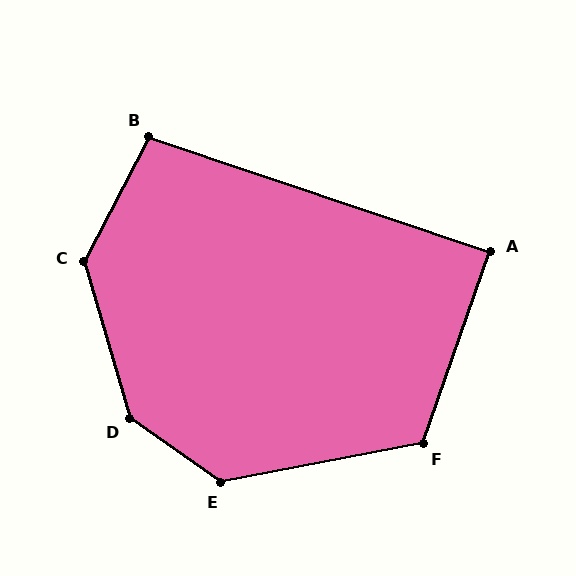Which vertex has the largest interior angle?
D, at approximately 141 degrees.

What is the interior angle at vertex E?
Approximately 134 degrees (obtuse).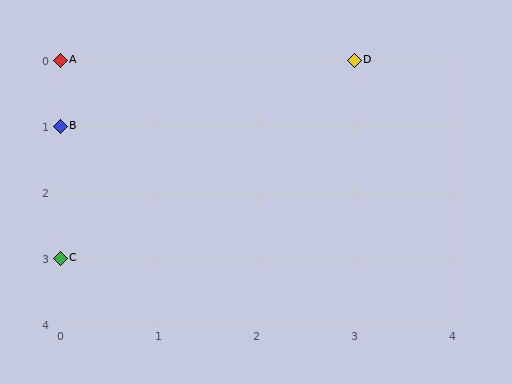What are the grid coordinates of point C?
Point C is at grid coordinates (0, 3).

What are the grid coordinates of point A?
Point A is at grid coordinates (0, 0).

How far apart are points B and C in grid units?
Points B and C are 2 rows apart.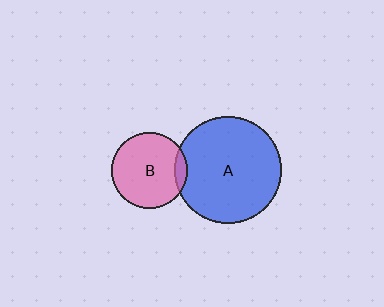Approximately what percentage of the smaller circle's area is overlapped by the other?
Approximately 10%.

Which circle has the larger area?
Circle A (blue).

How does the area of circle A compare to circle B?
Approximately 2.0 times.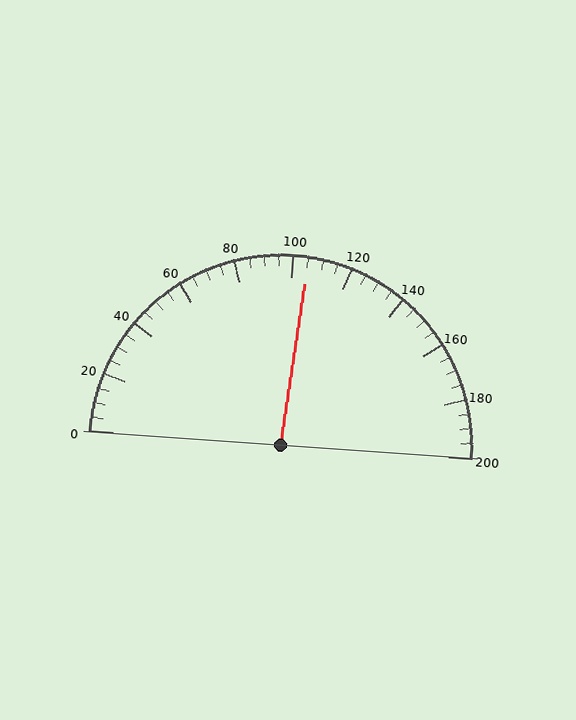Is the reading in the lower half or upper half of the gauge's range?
The reading is in the upper half of the range (0 to 200).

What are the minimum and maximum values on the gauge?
The gauge ranges from 0 to 200.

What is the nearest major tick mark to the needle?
The nearest major tick mark is 100.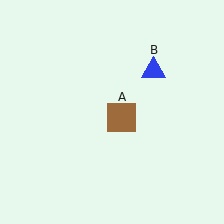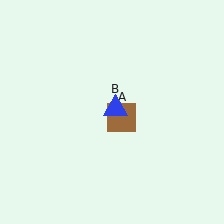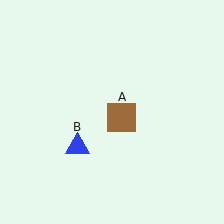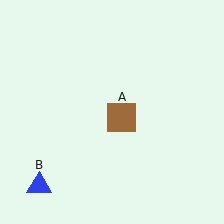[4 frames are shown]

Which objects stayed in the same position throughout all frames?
Brown square (object A) remained stationary.